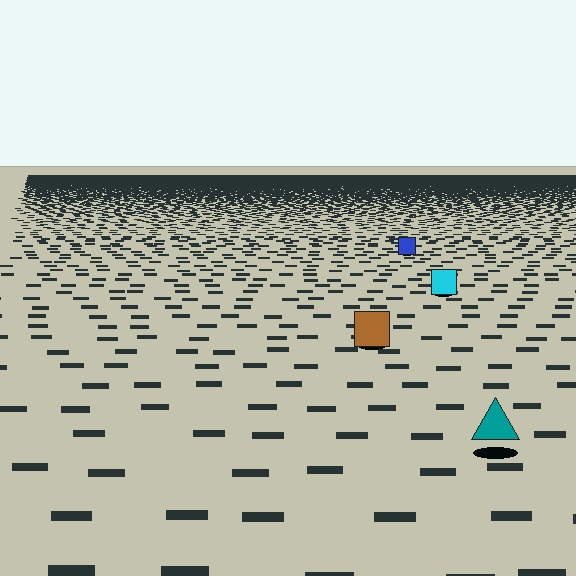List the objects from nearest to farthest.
From nearest to farthest: the teal triangle, the brown square, the cyan square, the blue square.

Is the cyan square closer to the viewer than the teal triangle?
No. The teal triangle is closer — you can tell from the texture gradient: the ground texture is coarser near it.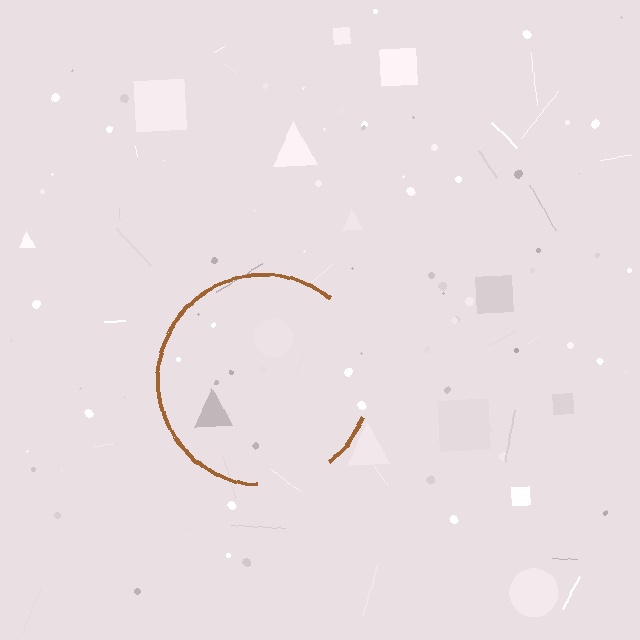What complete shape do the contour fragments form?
The contour fragments form a circle.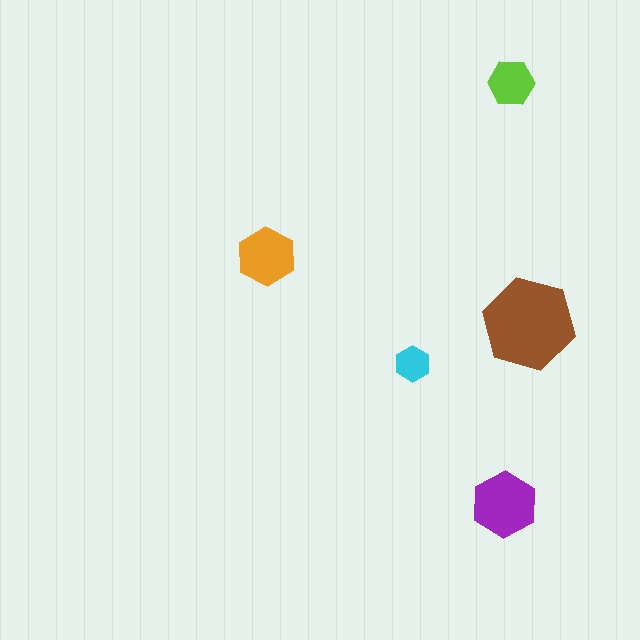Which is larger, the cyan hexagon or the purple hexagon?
The purple one.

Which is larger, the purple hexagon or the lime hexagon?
The purple one.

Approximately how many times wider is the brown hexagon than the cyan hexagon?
About 2.5 times wider.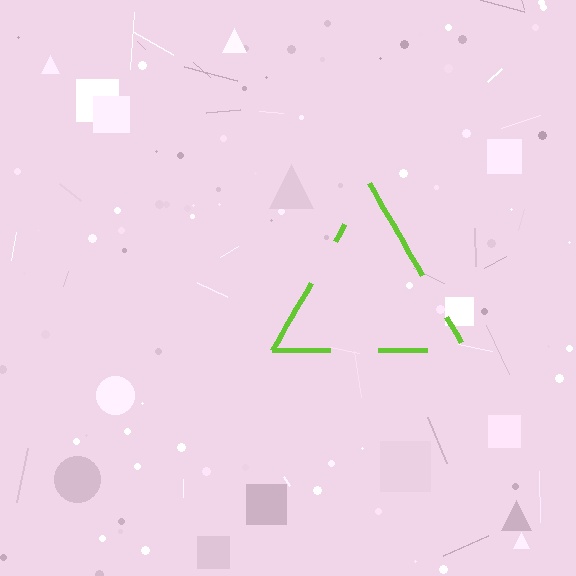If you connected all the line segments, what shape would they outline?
They would outline a triangle.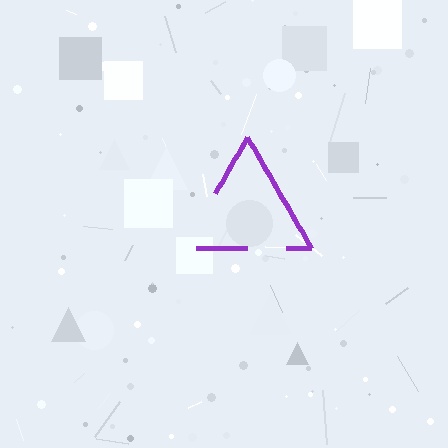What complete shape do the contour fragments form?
The contour fragments form a triangle.